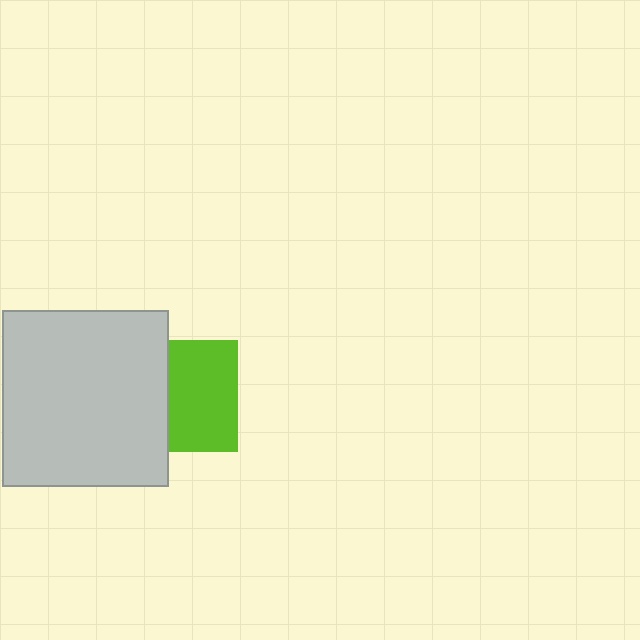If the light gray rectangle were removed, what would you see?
You would see the complete lime square.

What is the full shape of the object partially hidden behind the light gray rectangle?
The partially hidden object is a lime square.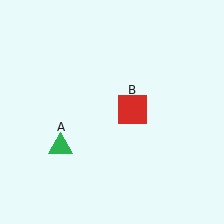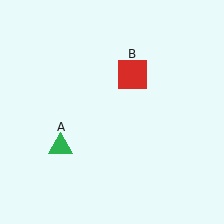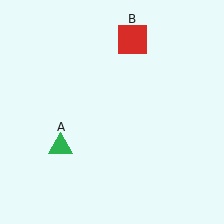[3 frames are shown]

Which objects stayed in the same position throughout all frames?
Green triangle (object A) remained stationary.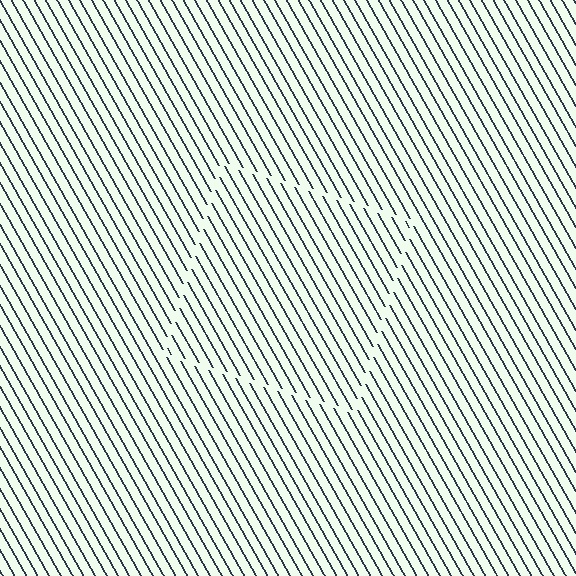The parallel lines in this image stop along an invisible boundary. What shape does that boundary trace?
An illusory square. The interior of the shape contains the same grating, shifted by half a period — the contour is defined by the phase discontinuity where line-ends from the inner and outer gratings abut.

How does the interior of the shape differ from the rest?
The interior of the shape contains the same grating, shifted by half a period — the contour is defined by the phase discontinuity where line-ends from the inner and outer gratings abut.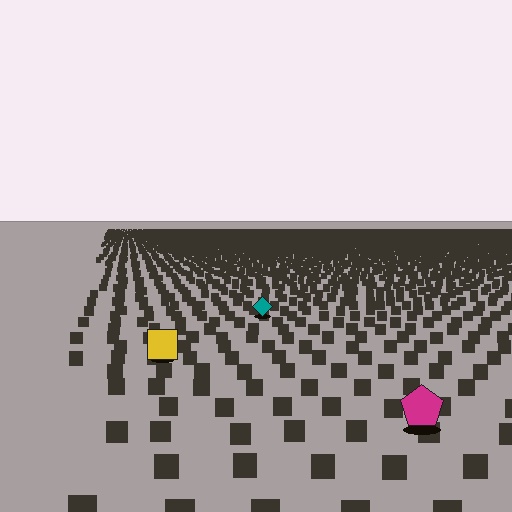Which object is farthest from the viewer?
The teal diamond is farthest from the viewer. It appears smaller and the ground texture around it is denser.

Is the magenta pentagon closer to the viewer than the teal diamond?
Yes. The magenta pentagon is closer — you can tell from the texture gradient: the ground texture is coarser near it.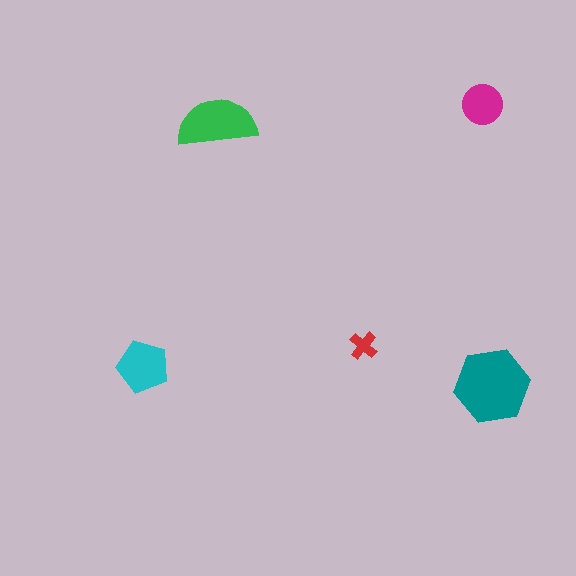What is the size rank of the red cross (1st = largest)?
5th.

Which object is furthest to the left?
The cyan pentagon is leftmost.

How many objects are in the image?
There are 5 objects in the image.